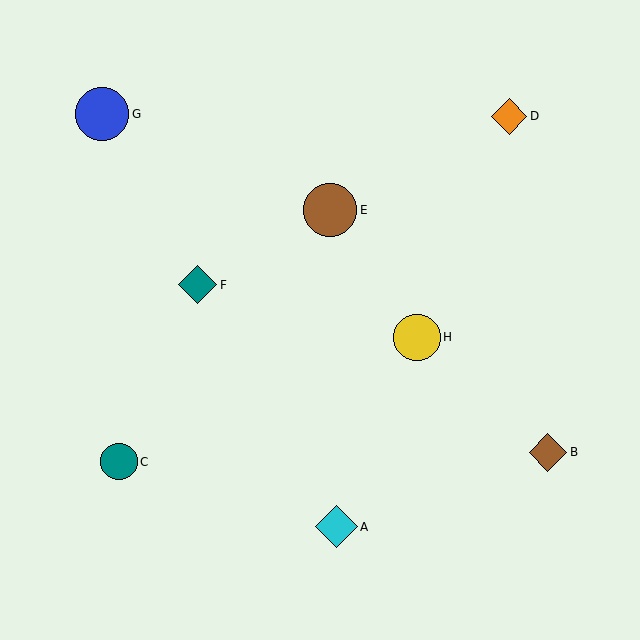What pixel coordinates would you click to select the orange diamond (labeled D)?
Click at (509, 116) to select the orange diamond D.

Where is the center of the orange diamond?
The center of the orange diamond is at (509, 116).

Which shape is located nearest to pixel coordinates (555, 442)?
The brown diamond (labeled B) at (548, 452) is nearest to that location.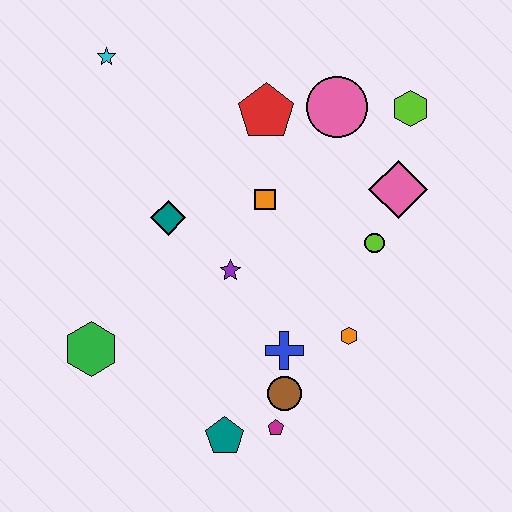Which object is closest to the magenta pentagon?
The brown circle is closest to the magenta pentagon.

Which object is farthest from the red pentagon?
The teal pentagon is farthest from the red pentagon.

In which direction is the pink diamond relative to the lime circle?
The pink diamond is above the lime circle.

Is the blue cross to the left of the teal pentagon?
No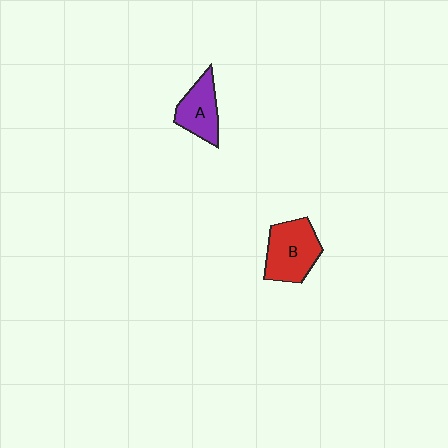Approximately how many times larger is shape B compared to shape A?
Approximately 1.4 times.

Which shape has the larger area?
Shape B (red).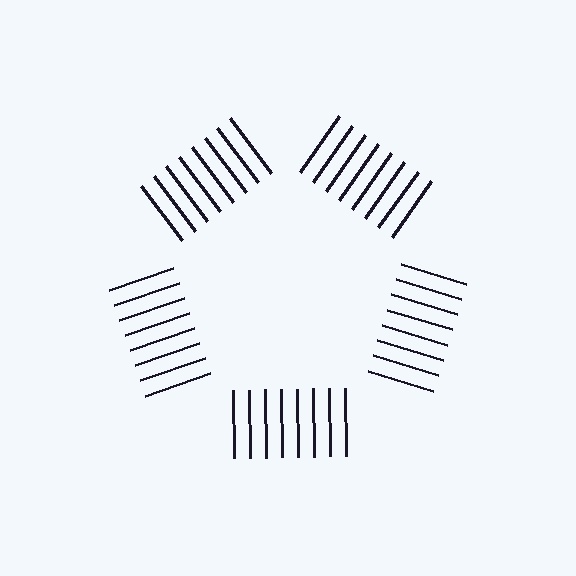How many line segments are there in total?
40 — 8 along each of the 5 edges.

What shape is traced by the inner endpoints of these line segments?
An illusory pentagon — the line segments terminate on its edges but no continuous stroke is drawn.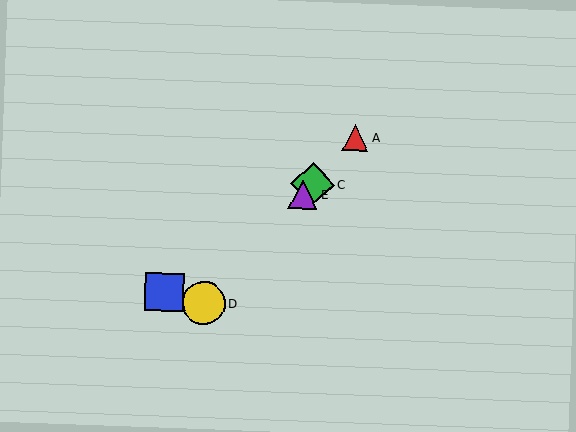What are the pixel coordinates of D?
Object D is at (204, 303).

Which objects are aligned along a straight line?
Objects A, C, D, E are aligned along a straight line.